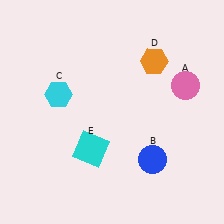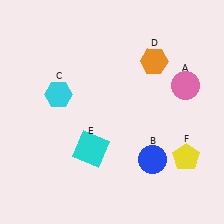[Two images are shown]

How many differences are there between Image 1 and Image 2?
There is 1 difference between the two images.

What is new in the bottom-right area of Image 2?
A yellow pentagon (F) was added in the bottom-right area of Image 2.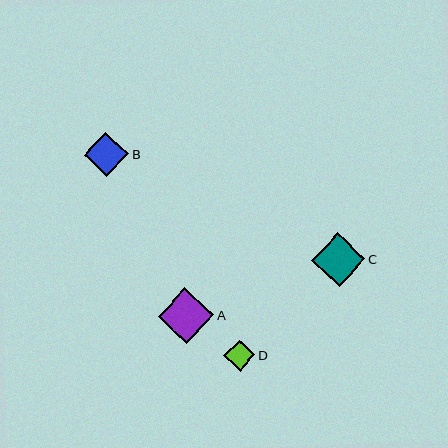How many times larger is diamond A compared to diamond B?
Diamond A is approximately 1.2 times the size of diamond B.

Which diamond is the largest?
Diamond A is the largest with a size of approximately 55 pixels.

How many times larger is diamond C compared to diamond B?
Diamond C is approximately 1.2 times the size of diamond B.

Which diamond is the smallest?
Diamond D is the smallest with a size of approximately 31 pixels.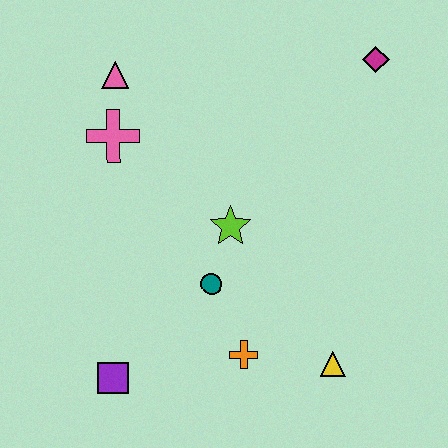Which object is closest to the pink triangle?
The pink cross is closest to the pink triangle.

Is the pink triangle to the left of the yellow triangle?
Yes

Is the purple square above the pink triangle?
No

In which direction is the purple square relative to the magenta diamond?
The purple square is below the magenta diamond.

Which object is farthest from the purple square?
The magenta diamond is farthest from the purple square.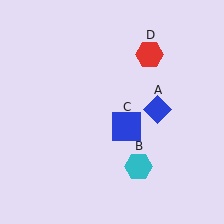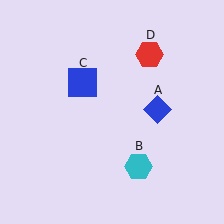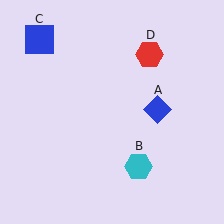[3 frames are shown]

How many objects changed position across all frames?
1 object changed position: blue square (object C).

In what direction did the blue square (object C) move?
The blue square (object C) moved up and to the left.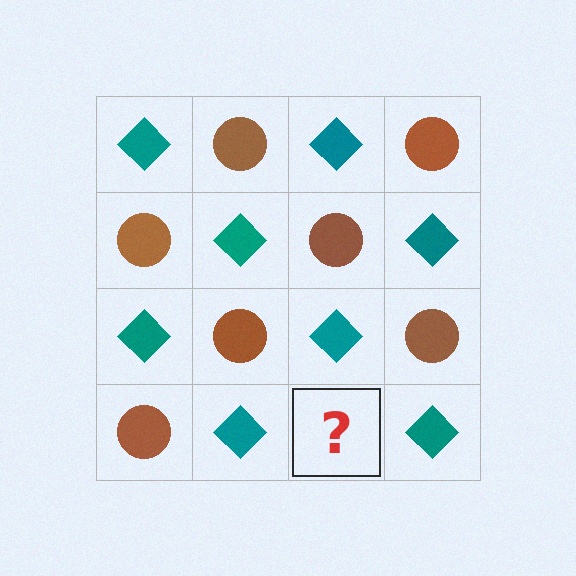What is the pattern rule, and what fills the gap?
The rule is that it alternates teal diamond and brown circle in a checkerboard pattern. The gap should be filled with a brown circle.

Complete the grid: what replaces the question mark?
The question mark should be replaced with a brown circle.